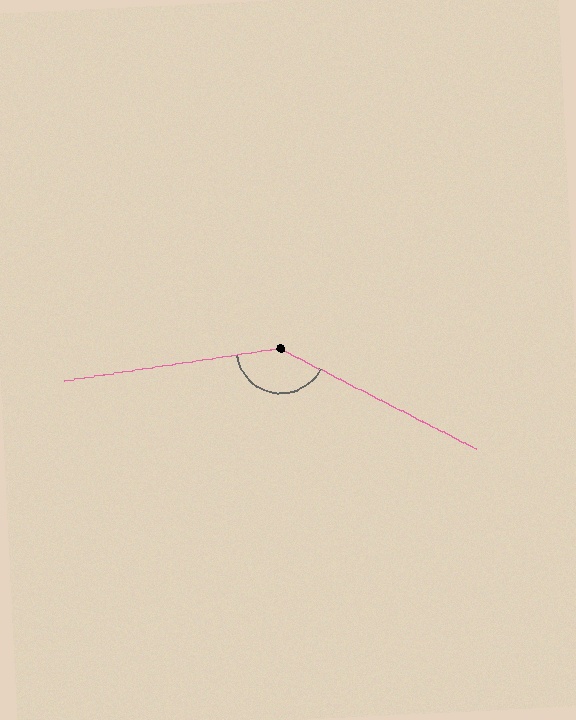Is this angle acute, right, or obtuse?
It is obtuse.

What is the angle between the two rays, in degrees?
Approximately 144 degrees.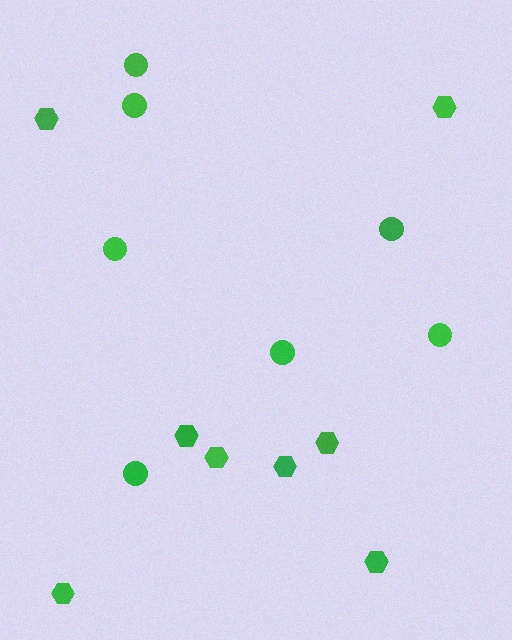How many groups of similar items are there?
There are 2 groups: one group of hexagons (8) and one group of circles (7).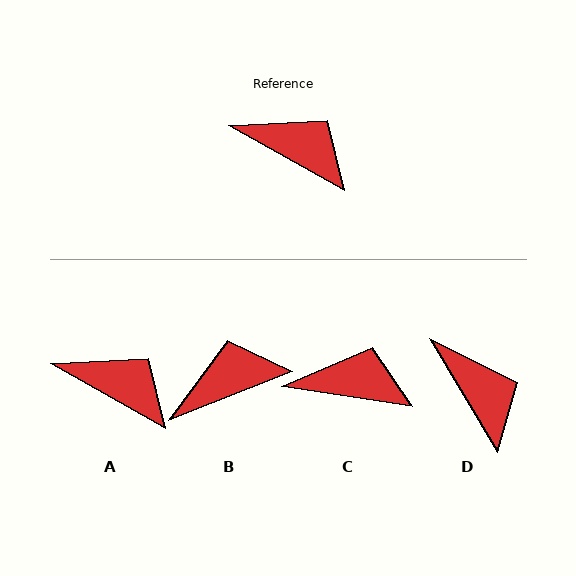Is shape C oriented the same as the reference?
No, it is off by about 20 degrees.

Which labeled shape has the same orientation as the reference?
A.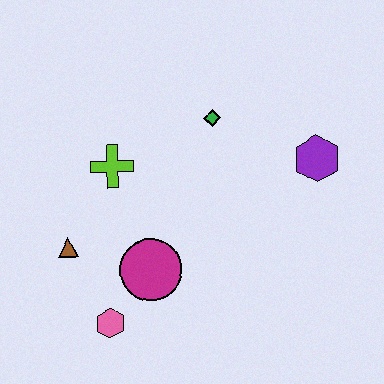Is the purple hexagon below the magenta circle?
No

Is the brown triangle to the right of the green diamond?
No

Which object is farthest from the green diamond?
The pink hexagon is farthest from the green diamond.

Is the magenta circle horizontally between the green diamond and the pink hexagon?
Yes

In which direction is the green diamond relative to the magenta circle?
The green diamond is above the magenta circle.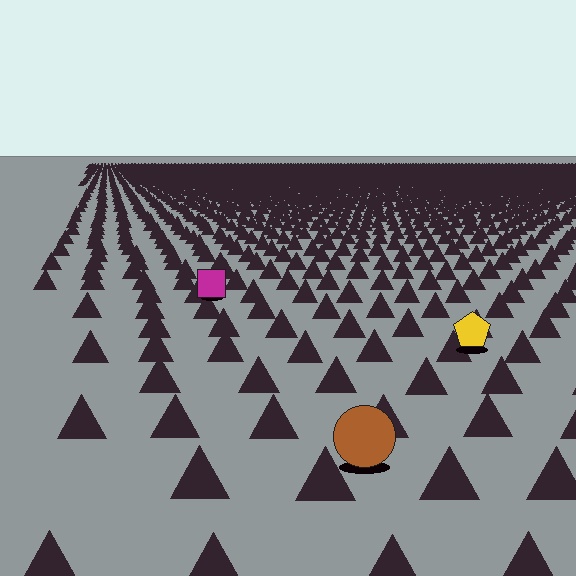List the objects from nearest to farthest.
From nearest to farthest: the brown circle, the yellow pentagon, the magenta square.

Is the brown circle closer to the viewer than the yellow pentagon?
Yes. The brown circle is closer — you can tell from the texture gradient: the ground texture is coarser near it.